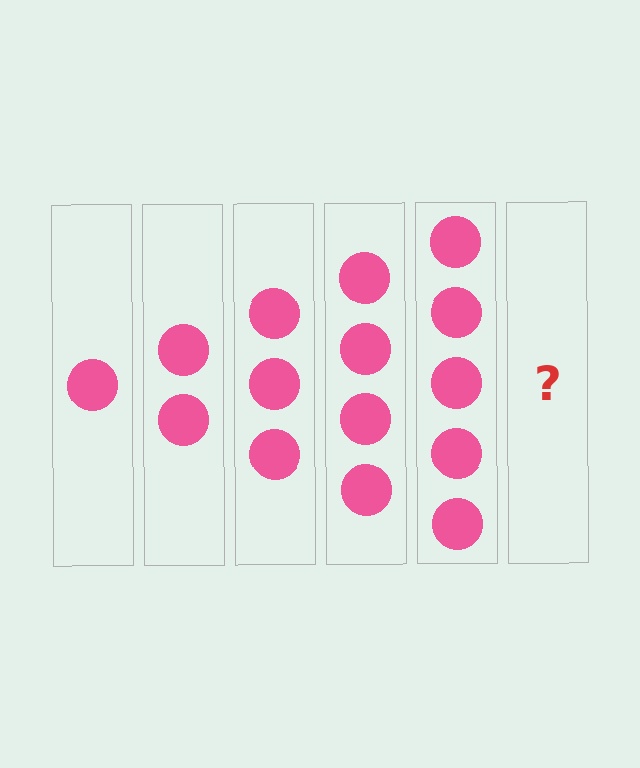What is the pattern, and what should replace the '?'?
The pattern is that each step adds one more circle. The '?' should be 6 circles.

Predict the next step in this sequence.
The next step is 6 circles.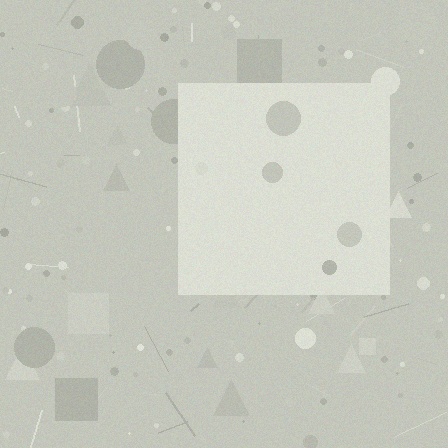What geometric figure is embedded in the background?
A square is embedded in the background.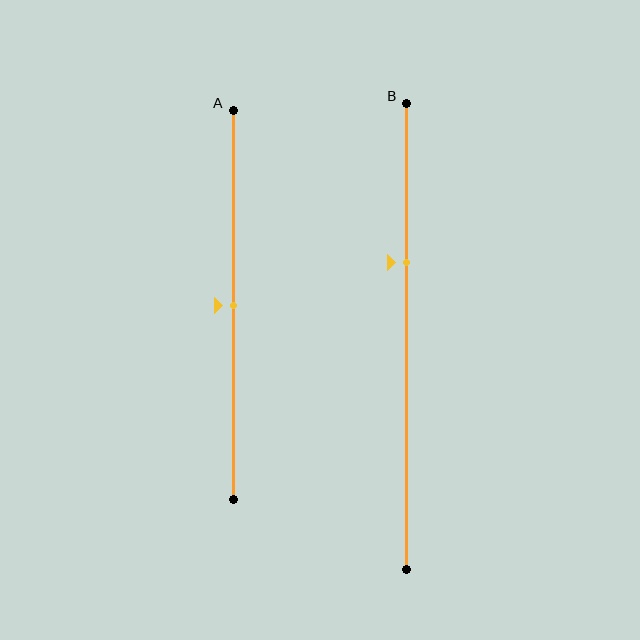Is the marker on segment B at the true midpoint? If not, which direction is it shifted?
No, the marker on segment B is shifted upward by about 16% of the segment length.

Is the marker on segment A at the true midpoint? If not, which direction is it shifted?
Yes, the marker on segment A is at the true midpoint.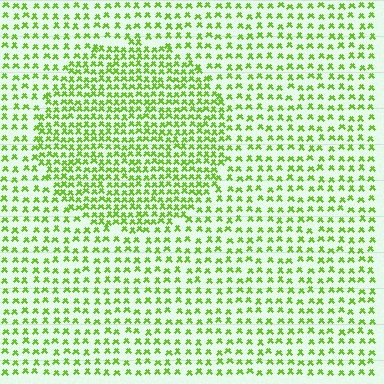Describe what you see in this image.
The image contains small lime elements arranged at two different densities. A circle-shaped region is visible where the elements are more densely packed than the surrounding area.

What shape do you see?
I see a circle.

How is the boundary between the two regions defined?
The boundary is defined by a change in element density (approximately 1.8x ratio). All elements are the same color, size, and shape.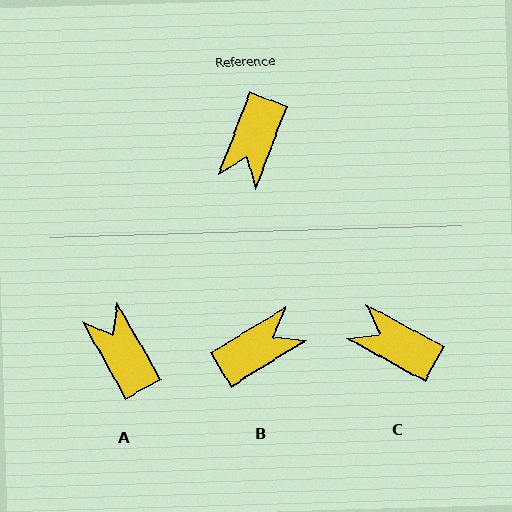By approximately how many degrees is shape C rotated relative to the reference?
Approximately 97 degrees clockwise.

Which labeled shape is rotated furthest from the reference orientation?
B, about 143 degrees away.